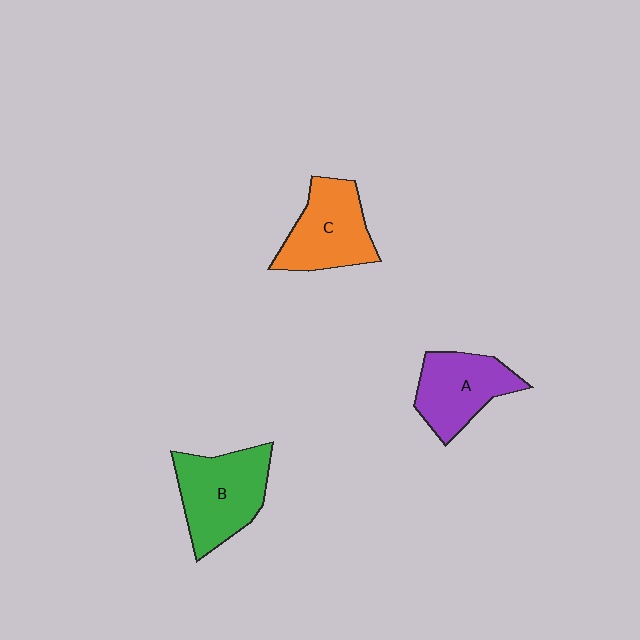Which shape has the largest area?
Shape B (green).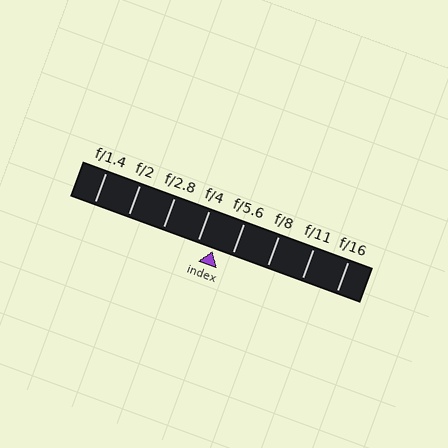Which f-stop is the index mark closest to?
The index mark is closest to f/4.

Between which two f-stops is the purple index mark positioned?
The index mark is between f/4 and f/5.6.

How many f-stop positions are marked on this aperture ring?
There are 8 f-stop positions marked.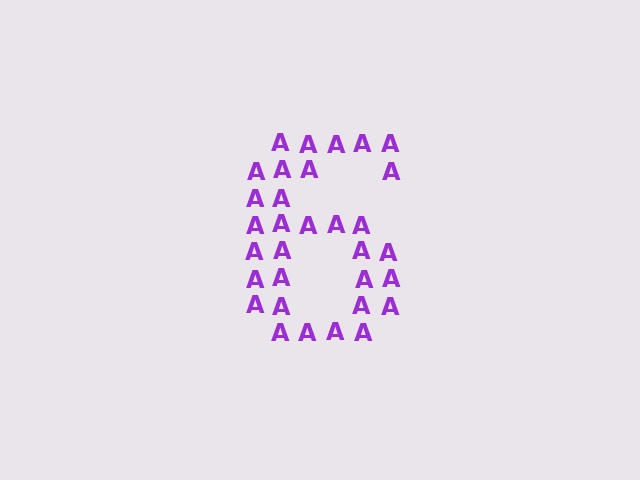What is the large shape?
The large shape is the digit 6.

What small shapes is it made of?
It is made of small letter A's.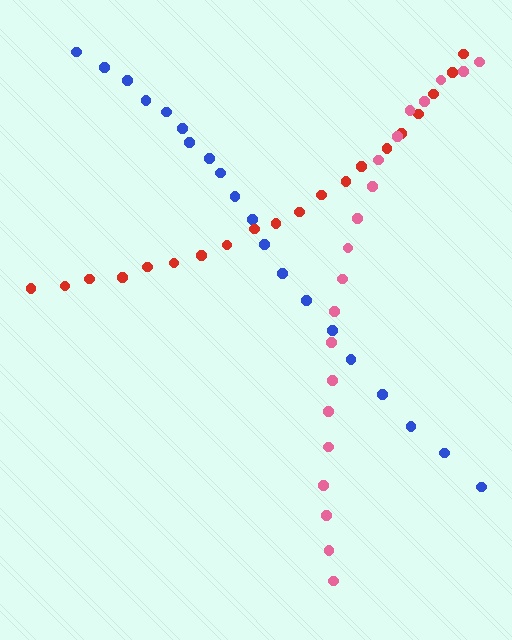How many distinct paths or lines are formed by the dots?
There are 3 distinct paths.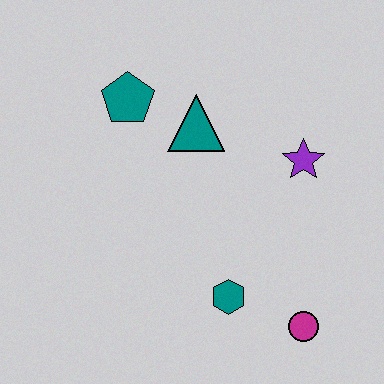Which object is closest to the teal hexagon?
The magenta circle is closest to the teal hexagon.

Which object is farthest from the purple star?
The teal pentagon is farthest from the purple star.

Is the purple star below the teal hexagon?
No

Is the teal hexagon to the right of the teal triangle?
Yes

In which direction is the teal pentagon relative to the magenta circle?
The teal pentagon is above the magenta circle.